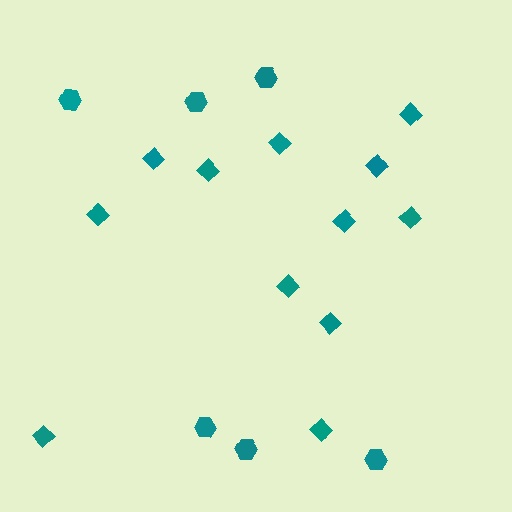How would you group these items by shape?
There are 2 groups: one group of hexagons (6) and one group of diamonds (12).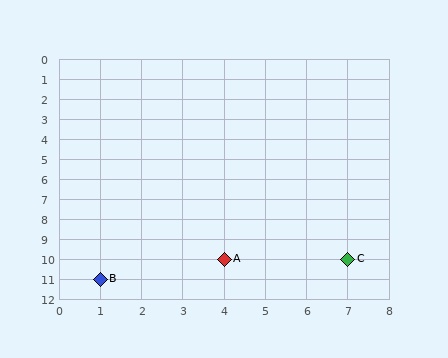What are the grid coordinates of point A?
Point A is at grid coordinates (4, 10).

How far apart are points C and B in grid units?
Points C and B are 6 columns and 1 row apart (about 6.1 grid units diagonally).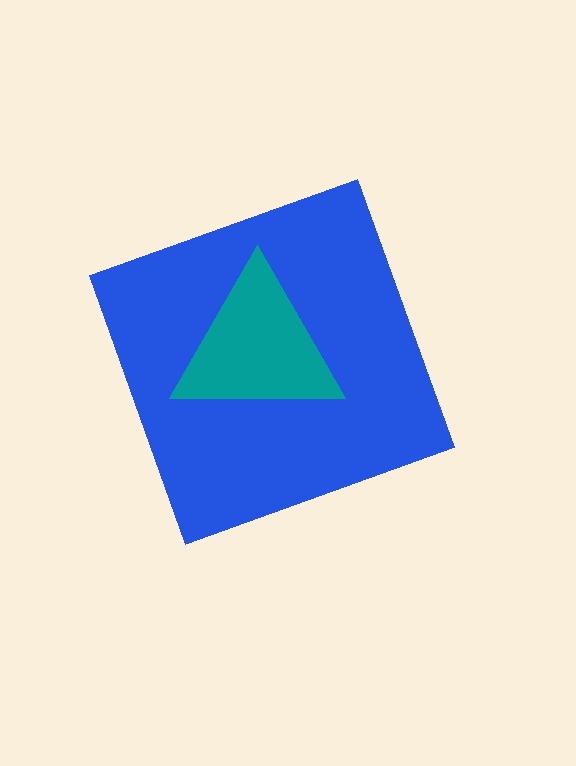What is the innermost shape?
The teal triangle.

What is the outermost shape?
The blue diamond.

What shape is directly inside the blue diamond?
The teal triangle.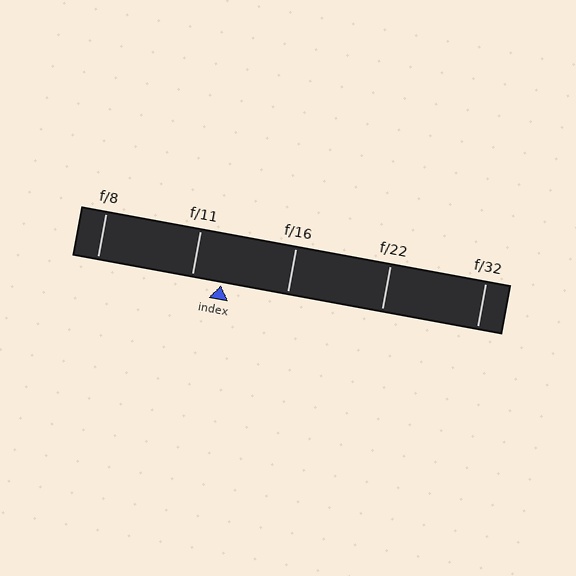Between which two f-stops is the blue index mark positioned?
The index mark is between f/11 and f/16.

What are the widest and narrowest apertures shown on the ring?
The widest aperture shown is f/8 and the narrowest is f/32.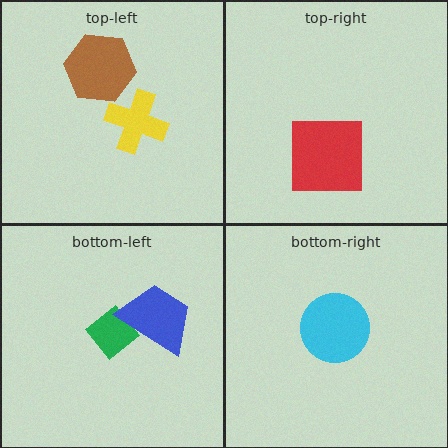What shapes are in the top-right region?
The red square.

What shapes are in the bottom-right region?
The cyan circle.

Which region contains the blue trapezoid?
The bottom-left region.